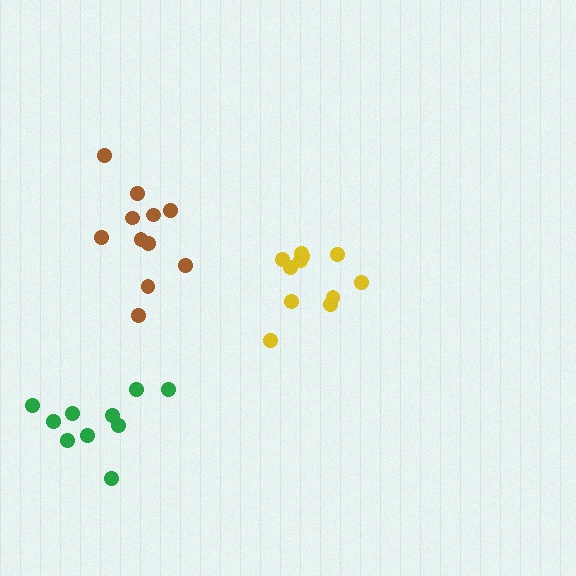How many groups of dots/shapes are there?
There are 3 groups.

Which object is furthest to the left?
The green cluster is leftmost.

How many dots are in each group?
Group 1: 11 dots, Group 2: 11 dots, Group 3: 11 dots (33 total).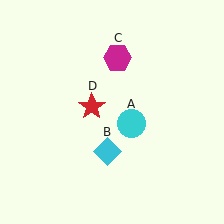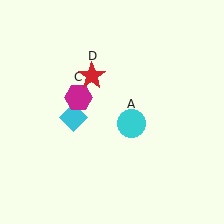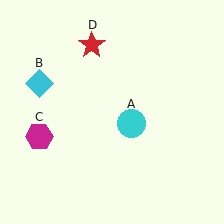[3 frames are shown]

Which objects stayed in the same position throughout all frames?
Cyan circle (object A) remained stationary.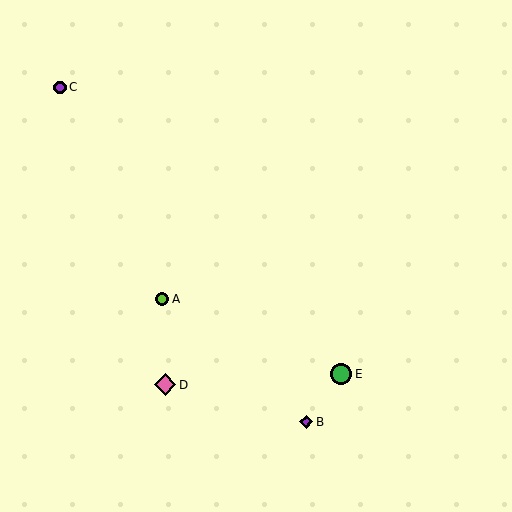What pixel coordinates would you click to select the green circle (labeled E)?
Click at (341, 374) to select the green circle E.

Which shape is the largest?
The pink diamond (labeled D) is the largest.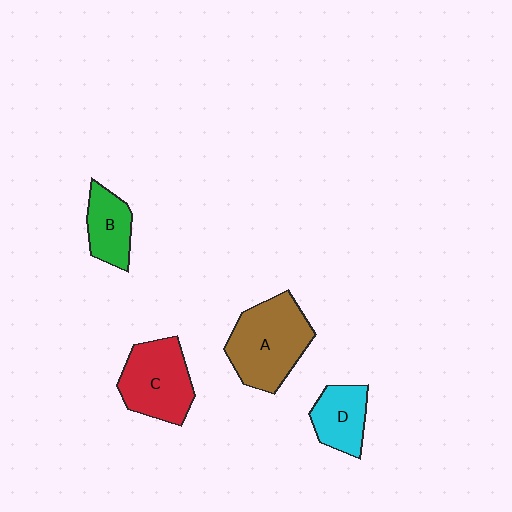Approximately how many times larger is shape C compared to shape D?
Approximately 1.6 times.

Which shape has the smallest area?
Shape B (green).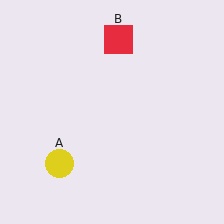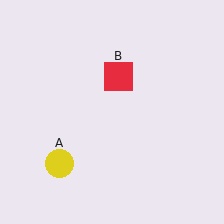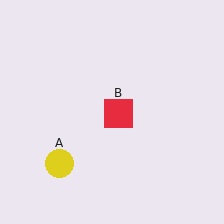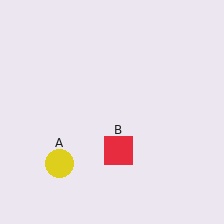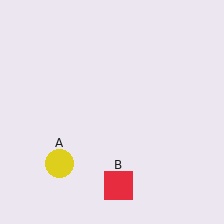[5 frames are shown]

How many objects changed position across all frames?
1 object changed position: red square (object B).